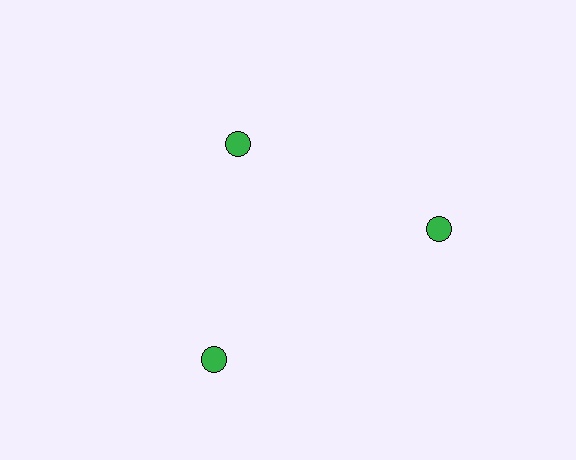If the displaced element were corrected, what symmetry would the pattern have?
It would have 3-fold rotational symmetry — the pattern would map onto itself every 120 degrees.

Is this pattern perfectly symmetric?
No. The 3 green circles are arranged in a ring, but one element near the 11 o'clock position is pulled inward toward the center, breaking the 3-fold rotational symmetry.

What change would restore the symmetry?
The symmetry would be restored by moving it outward, back onto the ring so that all 3 circles sit at equal angles and equal distance from the center.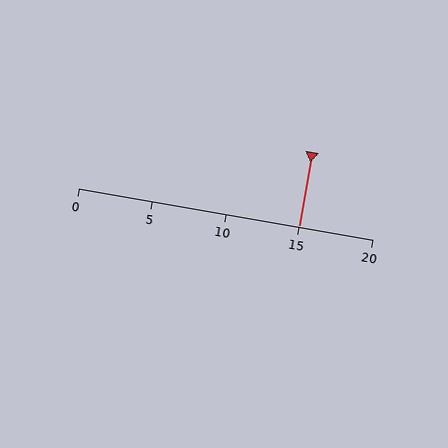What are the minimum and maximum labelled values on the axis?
The axis runs from 0 to 20.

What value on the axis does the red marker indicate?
The marker indicates approximately 15.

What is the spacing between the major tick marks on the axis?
The major ticks are spaced 5 apart.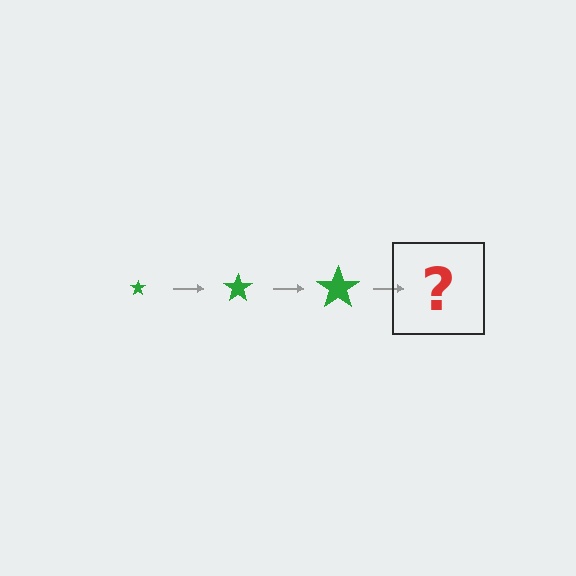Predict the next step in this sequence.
The next step is a green star, larger than the previous one.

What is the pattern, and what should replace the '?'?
The pattern is that the star gets progressively larger each step. The '?' should be a green star, larger than the previous one.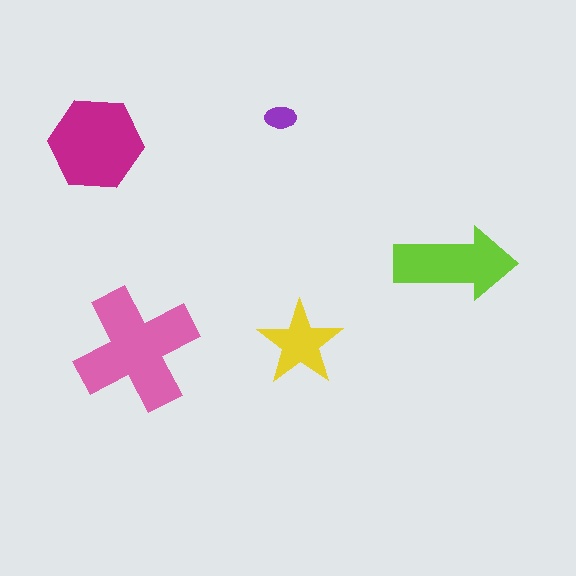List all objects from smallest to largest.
The purple ellipse, the yellow star, the lime arrow, the magenta hexagon, the pink cross.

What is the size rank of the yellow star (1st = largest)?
4th.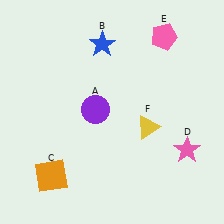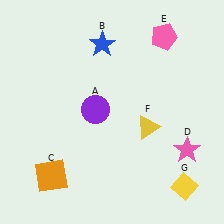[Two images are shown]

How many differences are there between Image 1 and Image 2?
There is 1 difference between the two images.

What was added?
A yellow diamond (G) was added in Image 2.